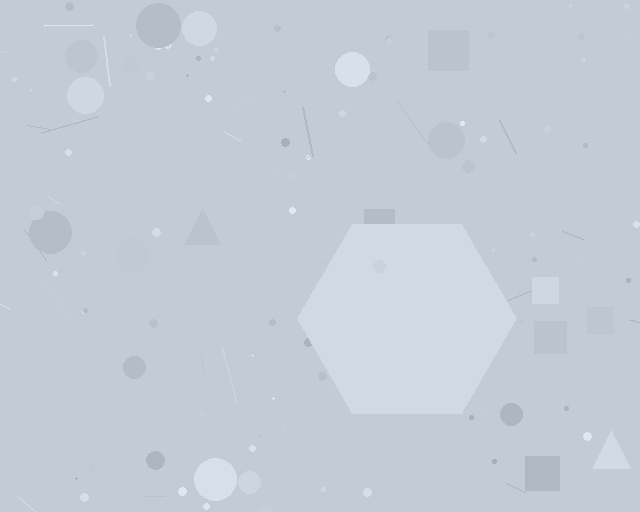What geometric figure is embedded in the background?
A hexagon is embedded in the background.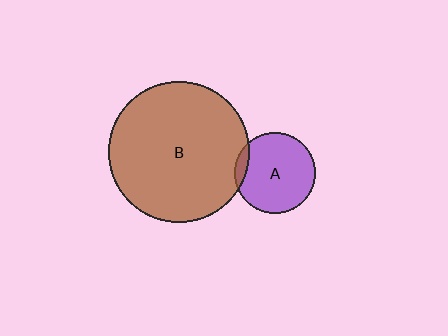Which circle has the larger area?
Circle B (brown).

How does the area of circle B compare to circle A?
Approximately 3.0 times.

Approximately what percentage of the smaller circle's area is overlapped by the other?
Approximately 10%.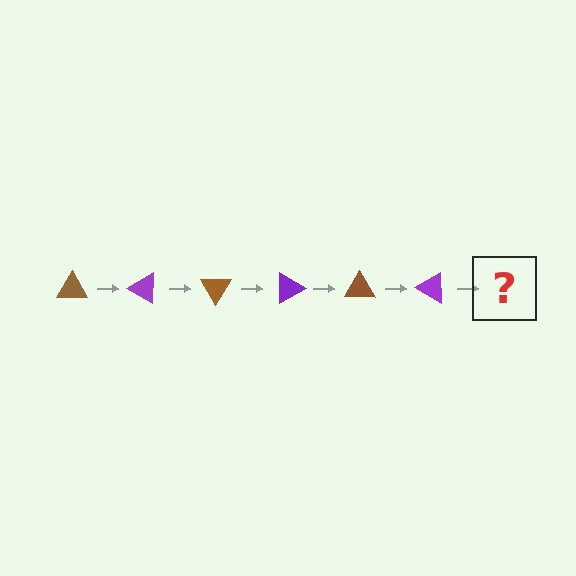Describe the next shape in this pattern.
It should be a brown triangle, rotated 180 degrees from the start.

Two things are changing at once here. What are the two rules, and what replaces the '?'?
The two rules are that it rotates 30 degrees each step and the color cycles through brown and purple. The '?' should be a brown triangle, rotated 180 degrees from the start.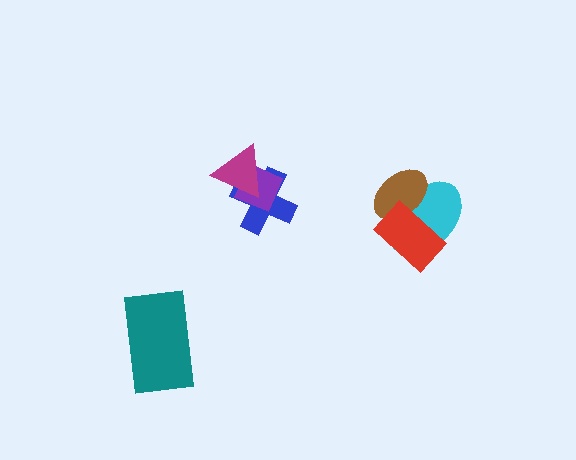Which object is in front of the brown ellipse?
The red rectangle is in front of the brown ellipse.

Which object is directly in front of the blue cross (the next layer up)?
The purple diamond is directly in front of the blue cross.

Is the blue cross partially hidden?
Yes, it is partially covered by another shape.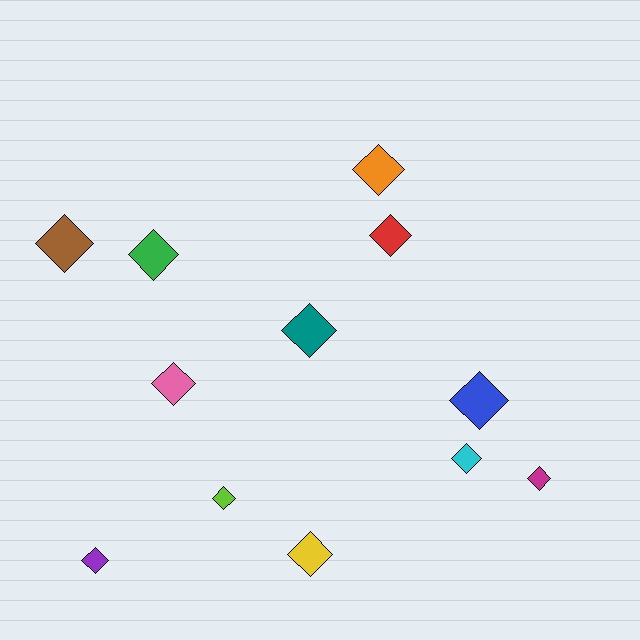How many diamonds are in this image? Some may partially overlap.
There are 12 diamonds.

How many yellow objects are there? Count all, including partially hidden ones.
There is 1 yellow object.